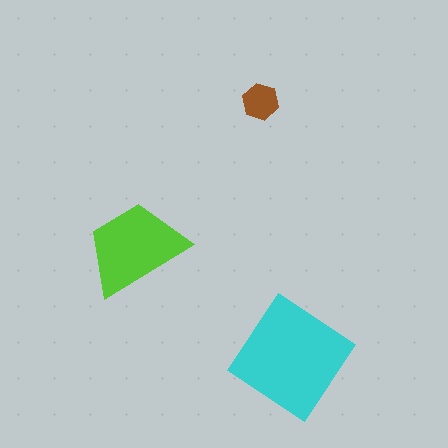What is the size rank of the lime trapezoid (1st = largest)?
2nd.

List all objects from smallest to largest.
The brown hexagon, the lime trapezoid, the cyan diamond.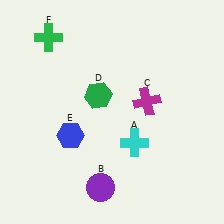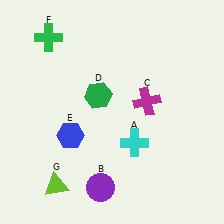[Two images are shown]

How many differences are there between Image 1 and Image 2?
There is 1 difference between the two images.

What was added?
A lime triangle (G) was added in Image 2.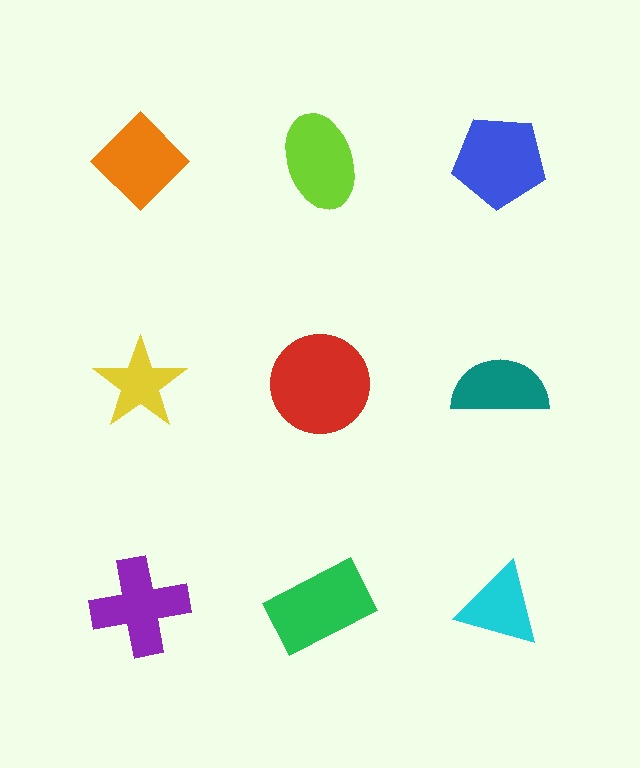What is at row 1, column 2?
A lime ellipse.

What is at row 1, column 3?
A blue pentagon.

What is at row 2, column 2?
A red circle.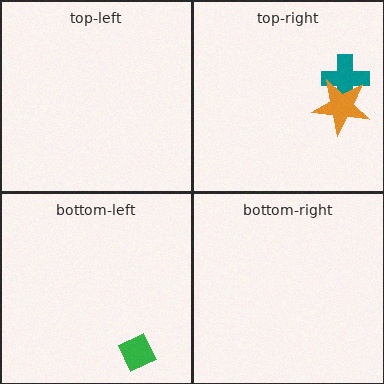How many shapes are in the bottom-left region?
1.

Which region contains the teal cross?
The top-right region.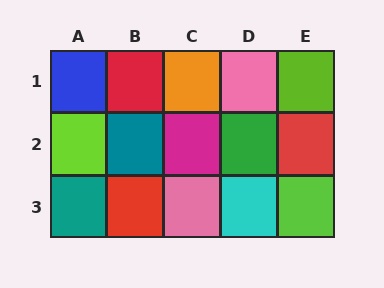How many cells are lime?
3 cells are lime.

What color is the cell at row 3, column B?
Red.